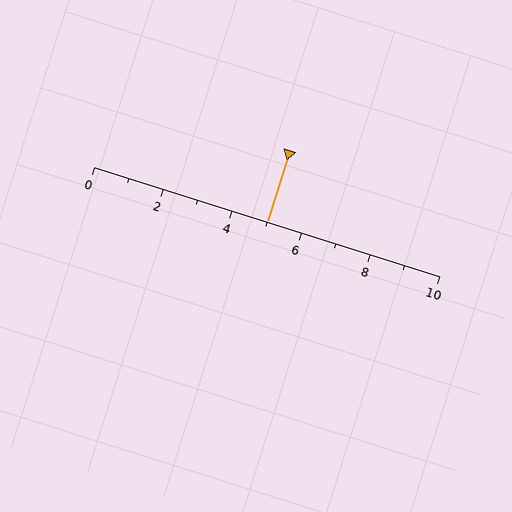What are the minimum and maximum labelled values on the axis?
The axis runs from 0 to 10.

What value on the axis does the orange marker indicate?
The marker indicates approximately 5.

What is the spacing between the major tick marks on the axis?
The major ticks are spaced 2 apart.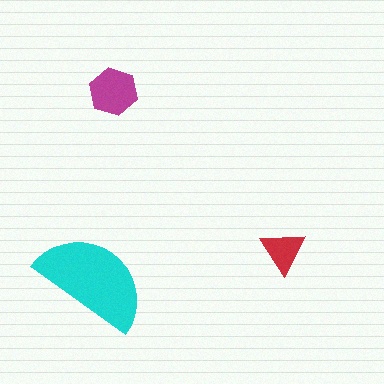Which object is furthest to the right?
The red triangle is rightmost.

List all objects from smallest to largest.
The red triangle, the magenta hexagon, the cyan semicircle.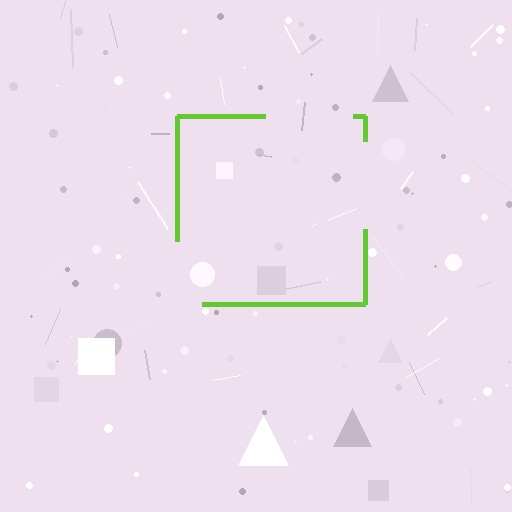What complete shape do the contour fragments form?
The contour fragments form a square.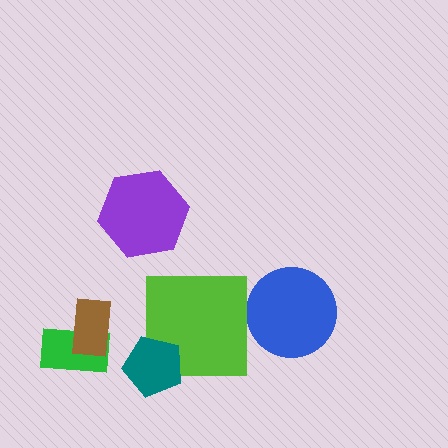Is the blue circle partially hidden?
No, no other shape covers it.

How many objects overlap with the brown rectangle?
1 object overlaps with the brown rectangle.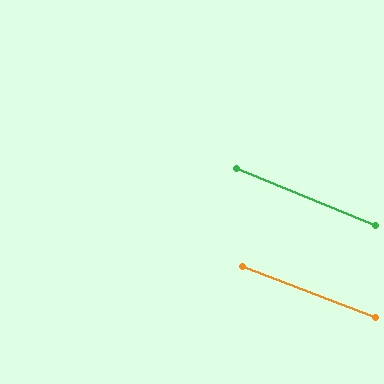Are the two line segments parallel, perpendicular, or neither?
Parallel — their directions differ by only 1.3°.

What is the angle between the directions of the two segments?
Approximately 1 degree.